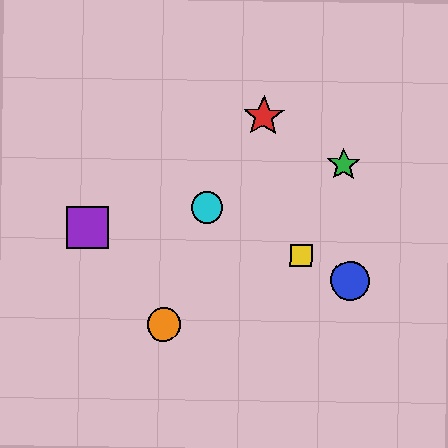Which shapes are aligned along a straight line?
The blue circle, the yellow square, the cyan circle are aligned along a straight line.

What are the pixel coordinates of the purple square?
The purple square is at (87, 228).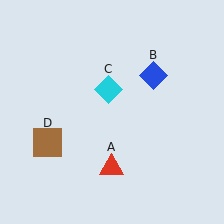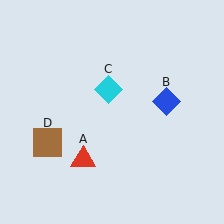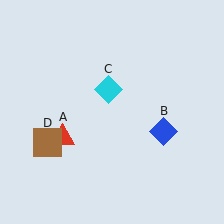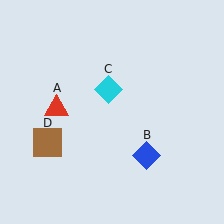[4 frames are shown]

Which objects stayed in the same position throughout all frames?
Cyan diamond (object C) and brown square (object D) remained stationary.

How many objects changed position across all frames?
2 objects changed position: red triangle (object A), blue diamond (object B).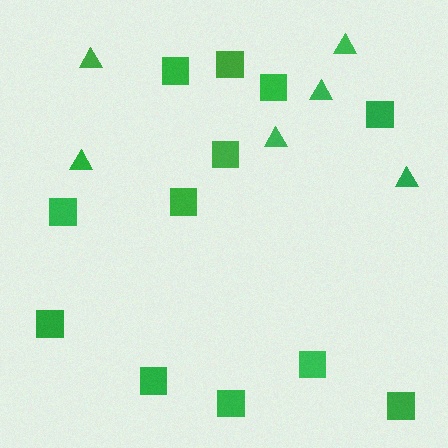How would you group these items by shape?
There are 2 groups: one group of squares (12) and one group of triangles (6).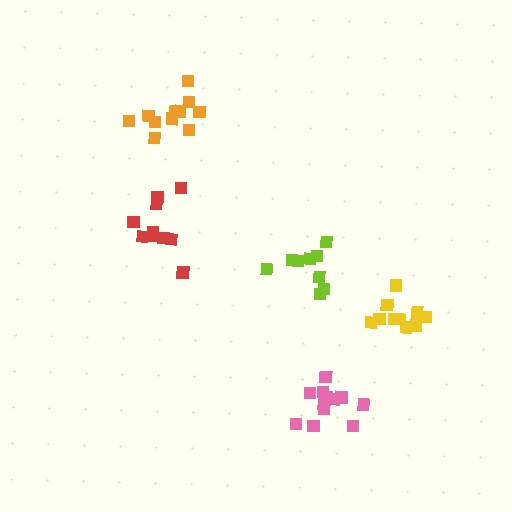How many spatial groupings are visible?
There are 5 spatial groupings.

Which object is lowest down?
The pink cluster is bottommost.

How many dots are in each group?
Group 1: 10 dots, Group 2: 12 dots, Group 3: 11 dots, Group 4: 10 dots, Group 5: 11 dots (54 total).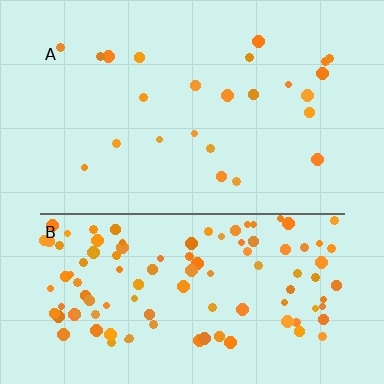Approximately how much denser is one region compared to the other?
Approximately 4.5× — region B over region A.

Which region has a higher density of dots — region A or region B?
B (the bottom).